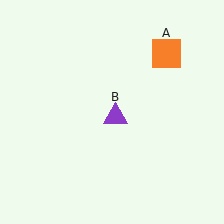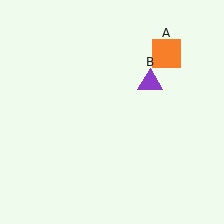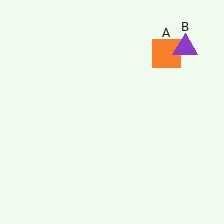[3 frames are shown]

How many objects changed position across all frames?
1 object changed position: purple triangle (object B).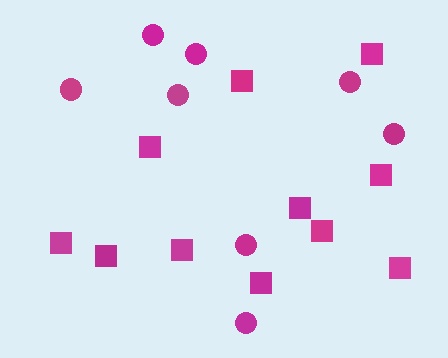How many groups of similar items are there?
There are 2 groups: one group of squares (11) and one group of circles (8).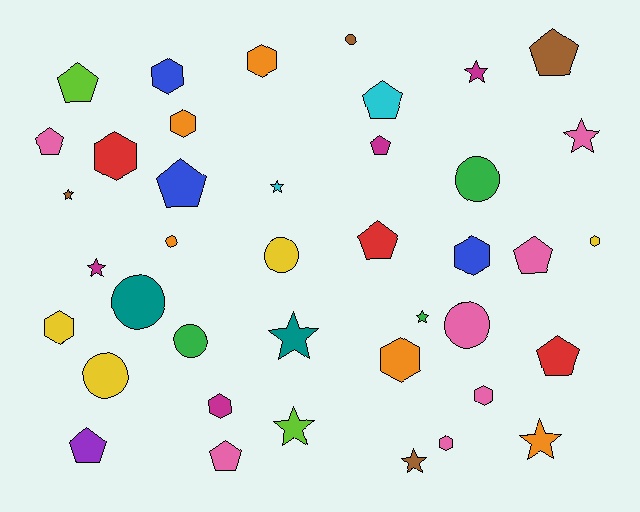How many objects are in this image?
There are 40 objects.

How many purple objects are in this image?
There is 1 purple object.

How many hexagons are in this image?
There are 11 hexagons.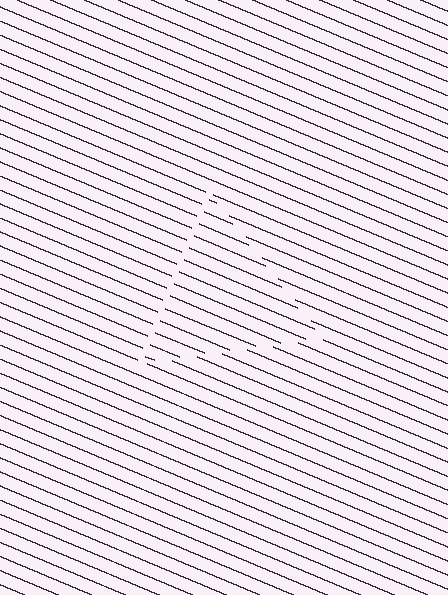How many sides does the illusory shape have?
3 sides — the line-ends trace a triangle.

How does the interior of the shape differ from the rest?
The interior of the shape contains the same grating, shifted by half a period — the contour is defined by the phase discontinuity where line-ends from the inner and outer gratings abut.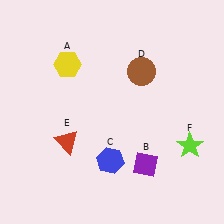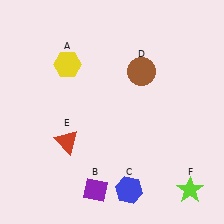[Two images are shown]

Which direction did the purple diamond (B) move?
The purple diamond (B) moved left.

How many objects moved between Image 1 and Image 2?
3 objects moved between the two images.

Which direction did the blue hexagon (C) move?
The blue hexagon (C) moved down.